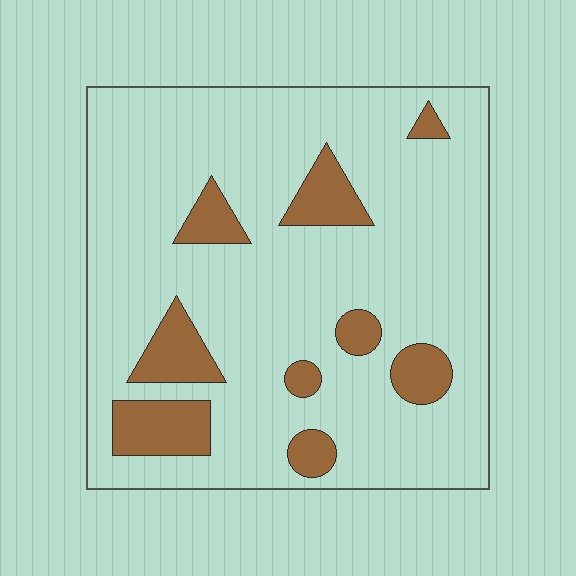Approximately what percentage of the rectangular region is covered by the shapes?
Approximately 15%.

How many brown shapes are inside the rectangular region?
9.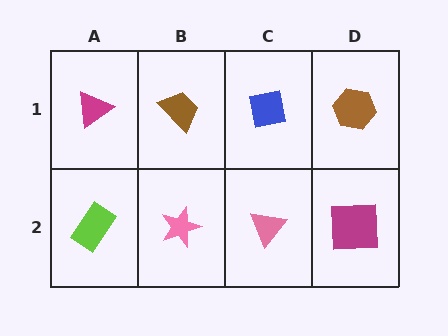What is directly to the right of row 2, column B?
A pink triangle.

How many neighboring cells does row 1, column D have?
2.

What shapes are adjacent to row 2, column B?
A brown trapezoid (row 1, column B), a lime rectangle (row 2, column A), a pink triangle (row 2, column C).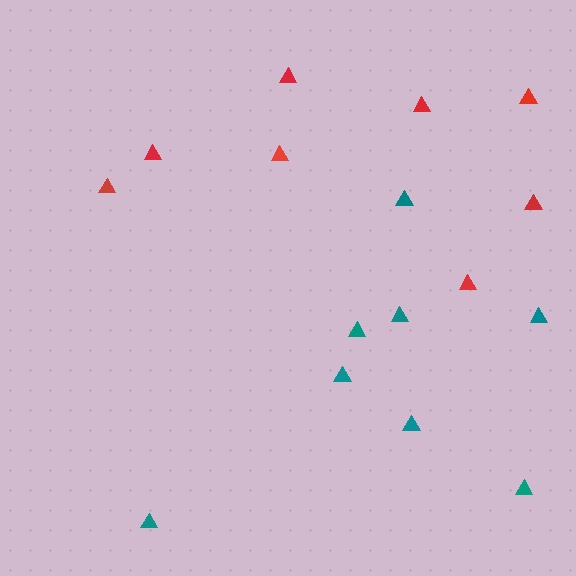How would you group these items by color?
There are 2 groups: one group of teal triangles (8) and one group of red triangles (8).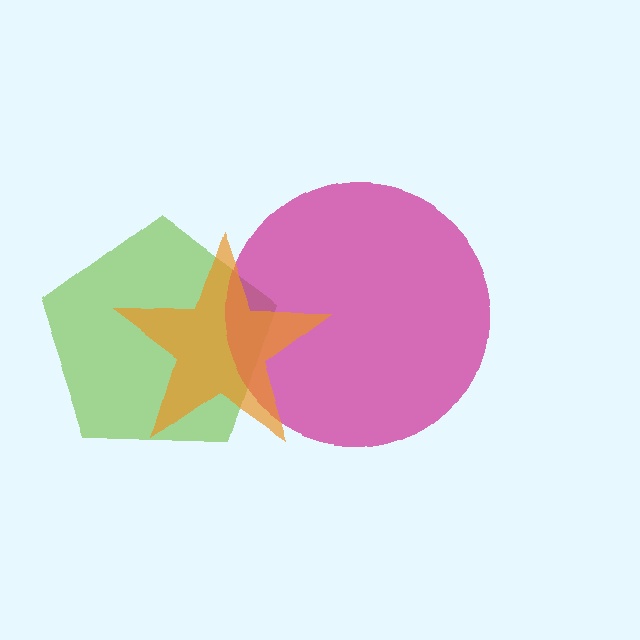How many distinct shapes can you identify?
There are 3 distinct shapes: a lime pentagon, a magenta circle, an orange star.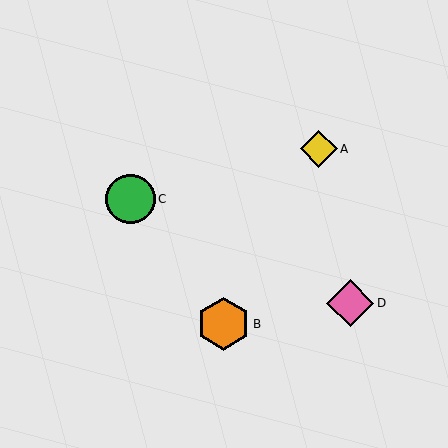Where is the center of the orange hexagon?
The center of the orange hexagon is at (223, 324).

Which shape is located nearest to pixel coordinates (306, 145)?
The yellow diamond (labeled A) at (319, 149) is nearest to that location.